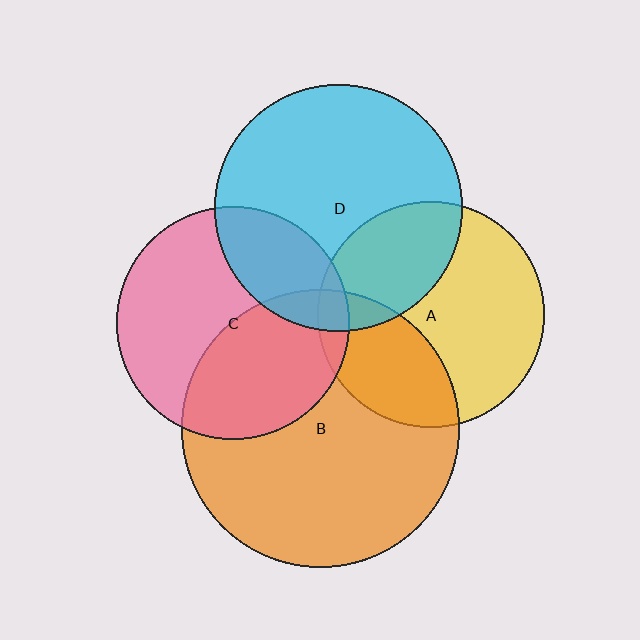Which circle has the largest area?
Circle B (orange).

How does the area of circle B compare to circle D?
Approximately 1.3 times.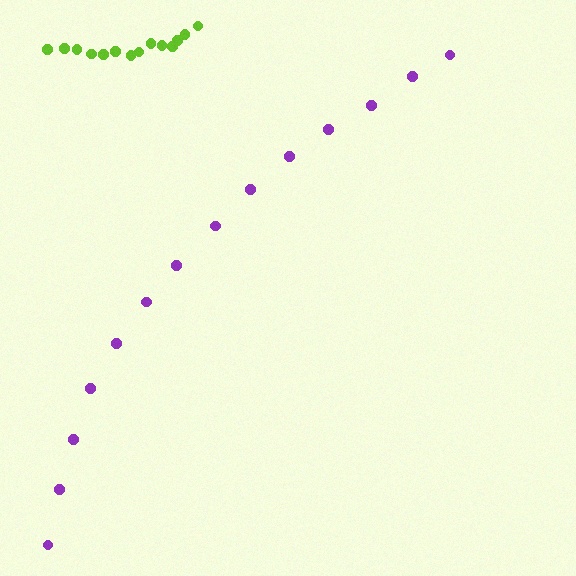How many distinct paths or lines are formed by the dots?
There are 2 distinct paths.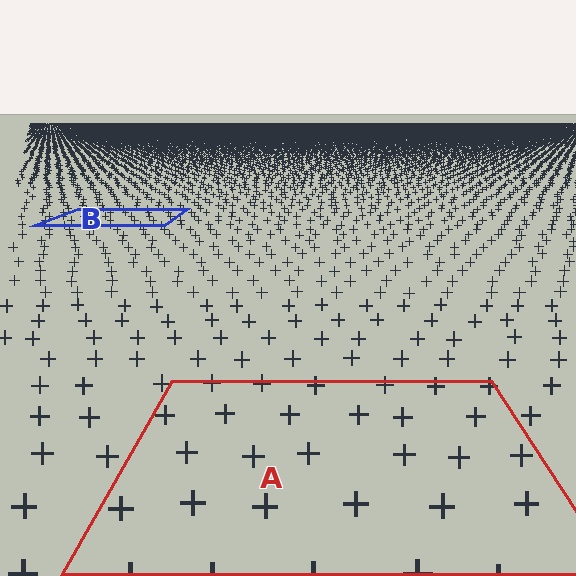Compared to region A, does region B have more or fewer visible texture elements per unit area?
Region B has more texture elements per unit area — they are packed more densely because it is farther away.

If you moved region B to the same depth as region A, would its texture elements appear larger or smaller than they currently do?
They would appear larger. At a closer depth, the same texture elements are projected at a bigger on-screen size.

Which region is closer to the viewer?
Region A is closer. The texture elements there are larger and more spread out.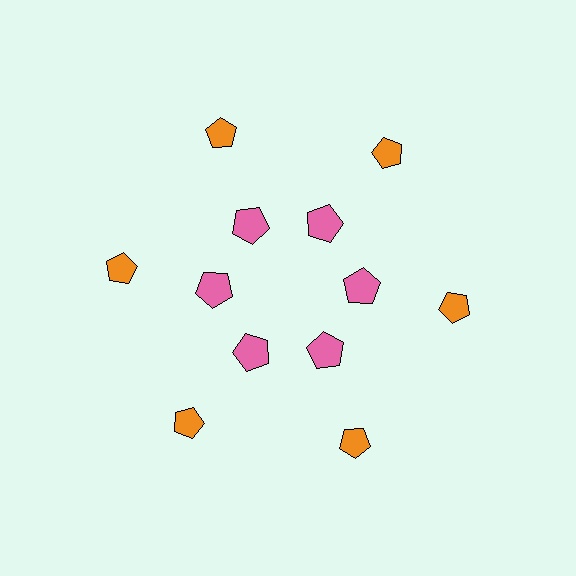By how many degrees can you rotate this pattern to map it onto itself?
The pattern maps onto itself every 60 degrees of rotation.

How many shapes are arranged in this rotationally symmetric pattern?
There are 12 shapes, arranged in 6 groups of 2.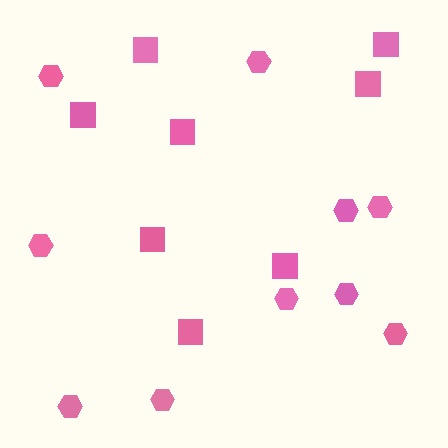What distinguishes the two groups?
There are 2 groups: one group of hexagons (10) and one group of squares (8).